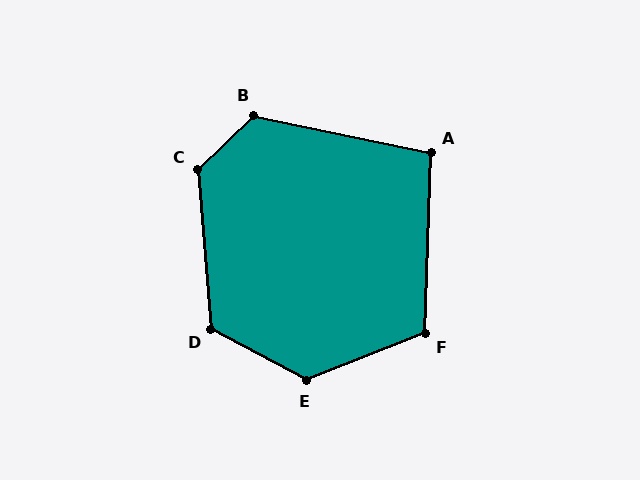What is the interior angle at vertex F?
Approximately 113 degrees (obtuse).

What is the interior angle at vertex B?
Approximately 124 degrees (obtuse).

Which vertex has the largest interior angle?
E, at approximately 130 degrees.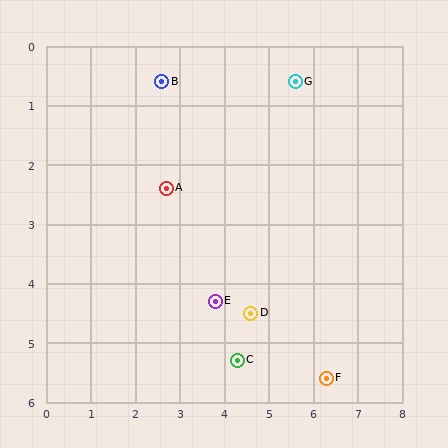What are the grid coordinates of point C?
Point C is at approximately (4.3, 5.3).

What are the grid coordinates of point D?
Point D is at approximately (4.6, 4.5).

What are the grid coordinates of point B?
Point B is at approximately (2.6, 0.6).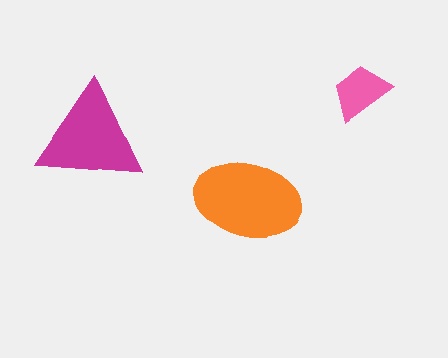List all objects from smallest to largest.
The pink trapezoid, the magenta triangle, the orange ellipse.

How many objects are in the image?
There are 3 objects in the image.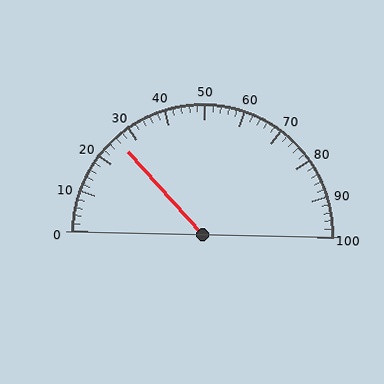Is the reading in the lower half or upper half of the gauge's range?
The reading is in the lower half of the range (0 to 100).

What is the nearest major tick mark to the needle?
The nearest major tick mark is 30.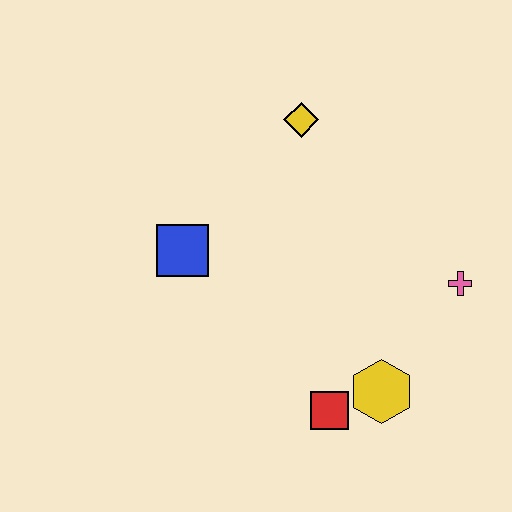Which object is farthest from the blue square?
The pink cross is farthest from the blue square.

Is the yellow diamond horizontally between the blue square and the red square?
Yes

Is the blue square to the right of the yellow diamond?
No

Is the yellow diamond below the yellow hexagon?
No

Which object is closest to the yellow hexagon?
The red square is closest to the yellow hexagon.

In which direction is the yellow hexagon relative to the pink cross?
The yellow hexagon is below the pink cross.